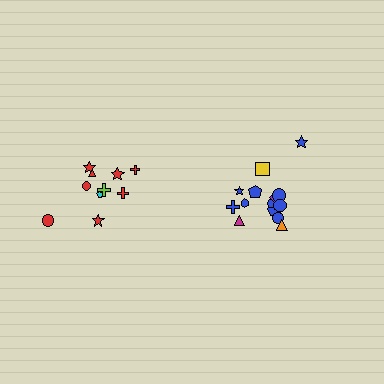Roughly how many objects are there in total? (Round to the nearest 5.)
Roughly 25 objects in total.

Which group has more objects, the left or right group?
The right group.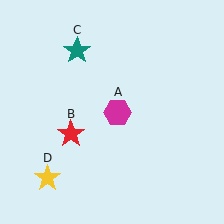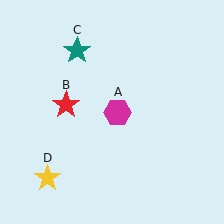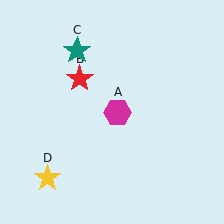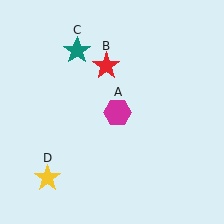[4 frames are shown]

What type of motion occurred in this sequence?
The red star (object B) rotated clockwise around the center of the scene.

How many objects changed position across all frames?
1 object changed position: red star (object B).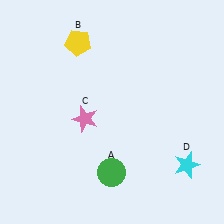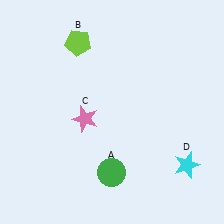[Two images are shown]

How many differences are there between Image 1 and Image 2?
There is 1 difference between the two images.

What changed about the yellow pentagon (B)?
In Image 1, B is yellow. In Image 2, it changed to lime.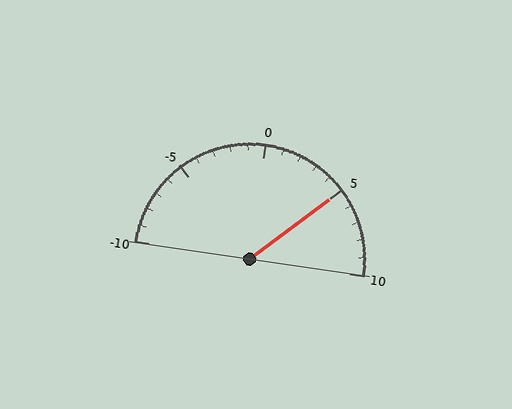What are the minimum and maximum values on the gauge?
The gauge ranges from -10 to 10.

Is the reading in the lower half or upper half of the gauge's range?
The reading is in the upper half of the range (-10 to 10).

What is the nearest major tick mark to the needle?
The nearest major tick mark is 5.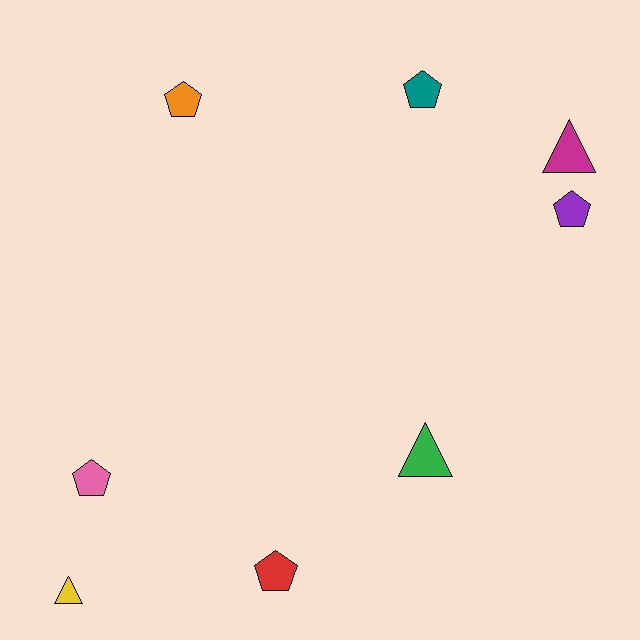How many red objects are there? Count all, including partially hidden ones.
There is 1 red object.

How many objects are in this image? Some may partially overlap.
There are 8 objects.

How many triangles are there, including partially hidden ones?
There are 3 triangles.